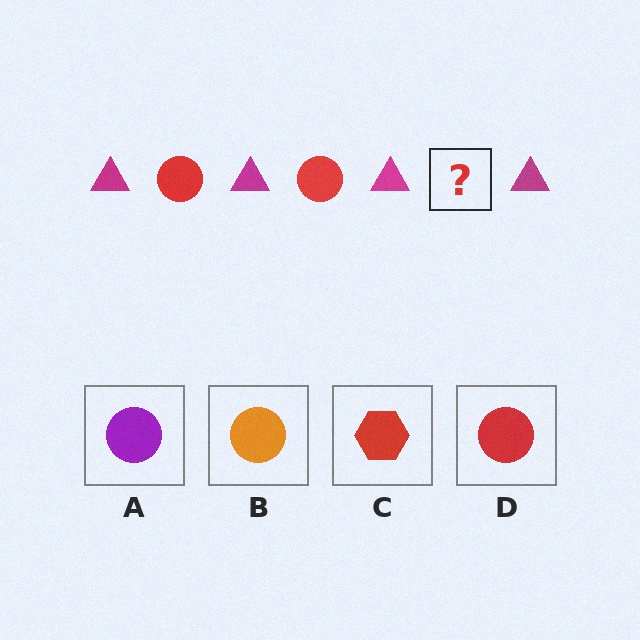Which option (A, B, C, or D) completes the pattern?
D.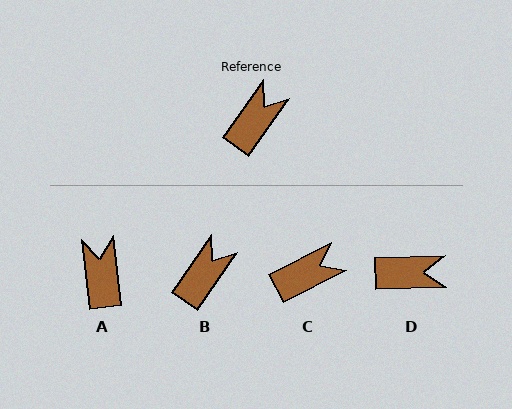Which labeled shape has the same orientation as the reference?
B.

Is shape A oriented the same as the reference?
No, it is off by about 42 degrees.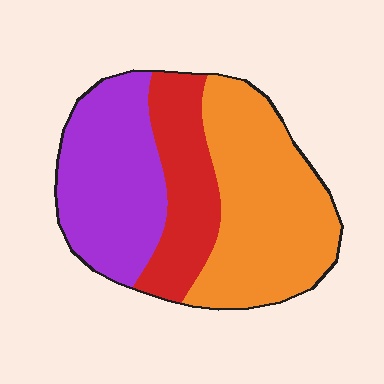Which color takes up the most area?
Orange, at roughly 45%.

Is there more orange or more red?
Orange.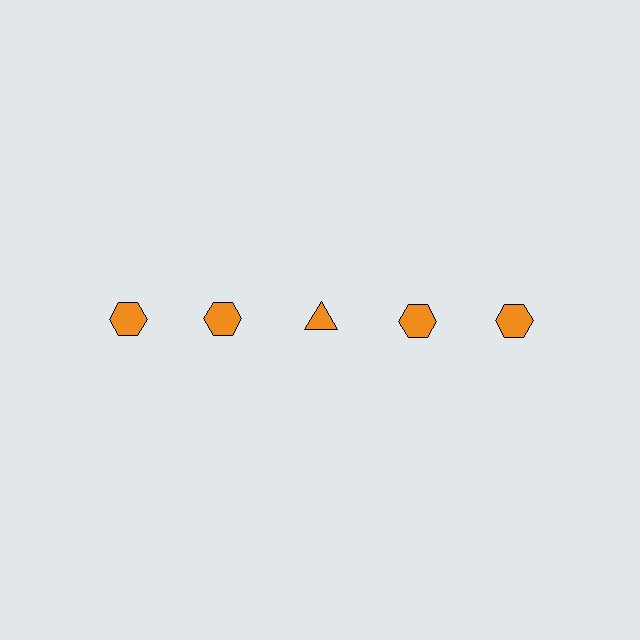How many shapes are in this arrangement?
There are 5 shapes arranged in a grid pattern.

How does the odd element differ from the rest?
It has a different shape: triangle instead of hexagon.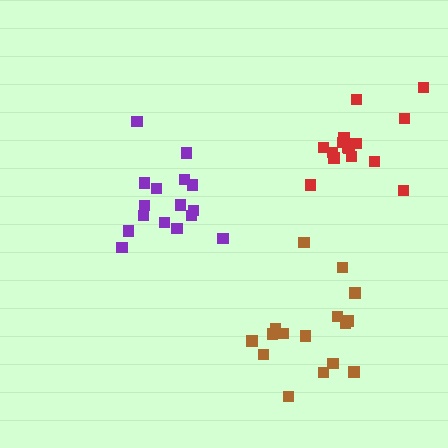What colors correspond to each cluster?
The clusters are colored: purple, brown, red.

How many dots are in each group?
Group 1: 16 dots, Group 2: 16 dots, Group 3: 15 dots (47 total).